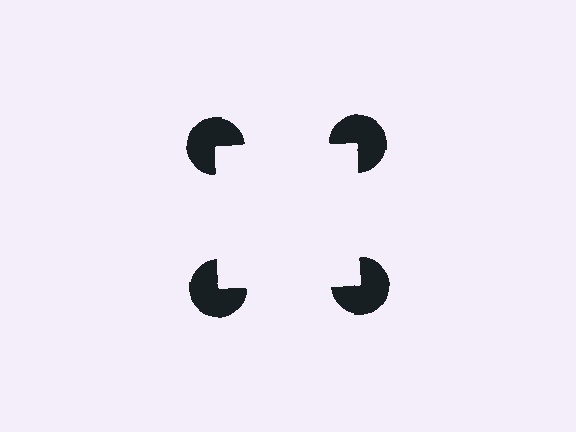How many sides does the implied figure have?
4 sides.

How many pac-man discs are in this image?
There are 4 — one at each vertex of the illusory square.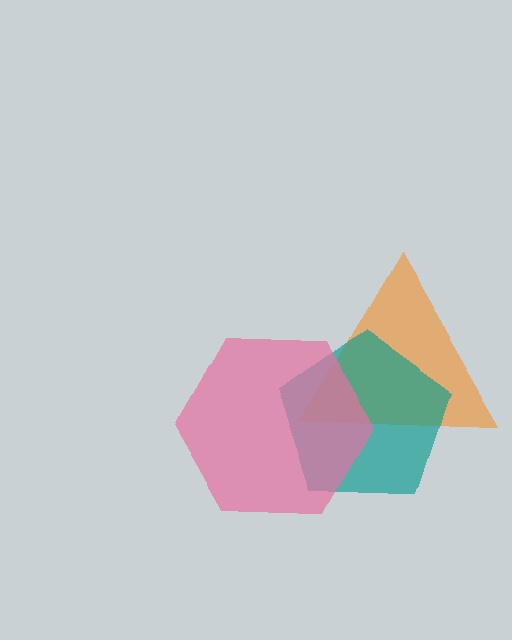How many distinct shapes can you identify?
There are 3 distinct shapes: an orange triangle, a teal pentagon, a pink hexagon.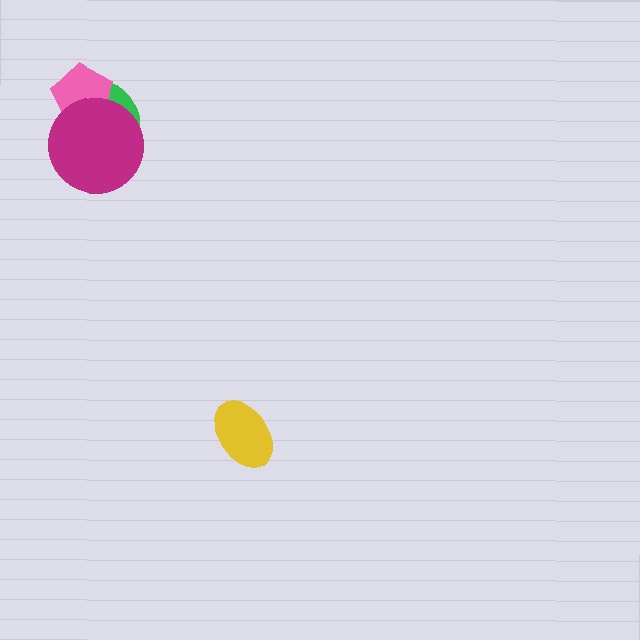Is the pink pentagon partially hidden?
Yes, it is partially covered by another shape.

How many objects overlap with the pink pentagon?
2 objects overlap with the pink pentagon.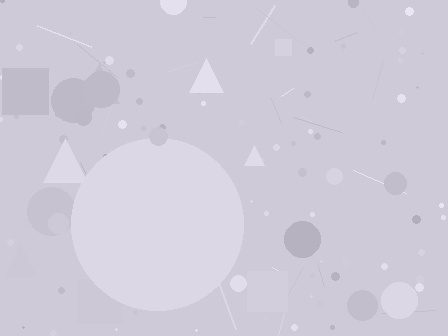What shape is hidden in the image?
A circle is hidden in the image.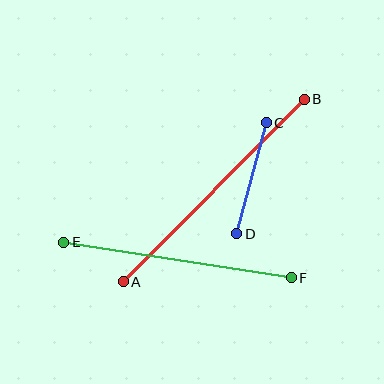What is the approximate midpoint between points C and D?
The midpoint is at approximately (251, 178) pixels.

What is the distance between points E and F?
The distance is approximately 230 pixels.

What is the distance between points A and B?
The distance is approximately 257 pixels.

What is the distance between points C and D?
The distance is approximately 115 pixels.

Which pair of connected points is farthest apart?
Points A and B are farthest apart.